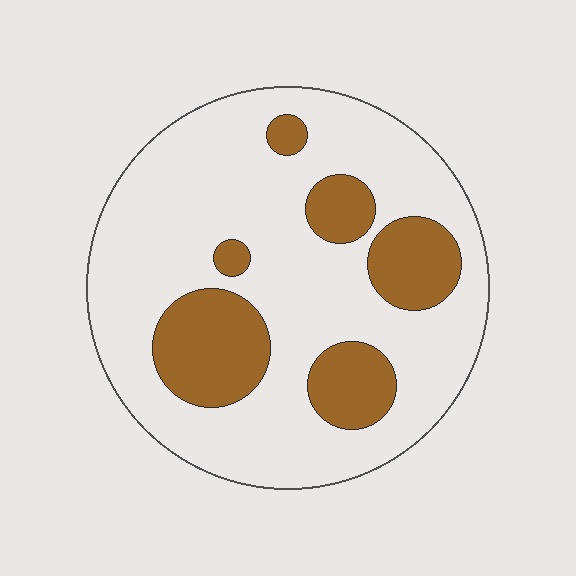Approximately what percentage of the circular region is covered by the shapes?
Approximately 25%.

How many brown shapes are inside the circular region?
6.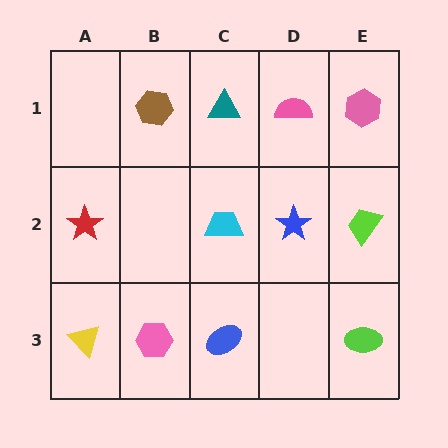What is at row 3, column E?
A lime ellipse.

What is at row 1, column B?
A brown hexagon.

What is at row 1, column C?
A teal triangle.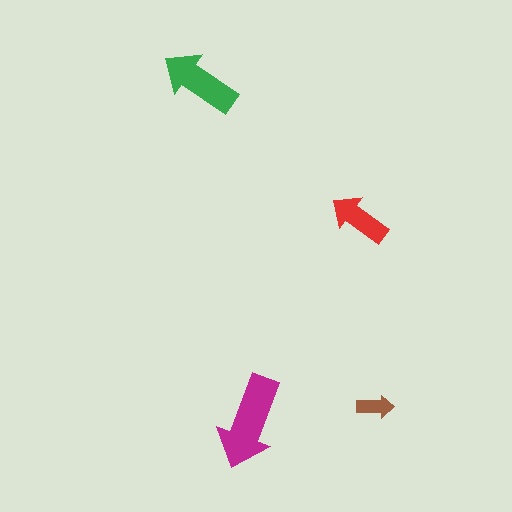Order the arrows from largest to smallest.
the magenta one, the green one, the red one, the brown one.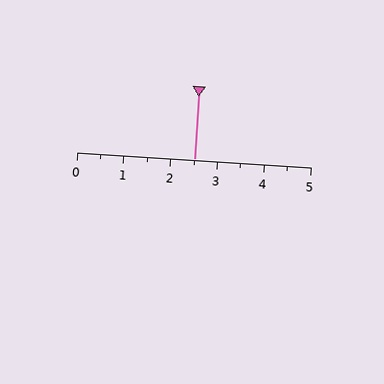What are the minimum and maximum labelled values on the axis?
The axis runs from 0 to 5.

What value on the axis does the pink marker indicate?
The marker indicates approximately 2.5.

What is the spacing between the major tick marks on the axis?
The major ticks are spaced 1 apart.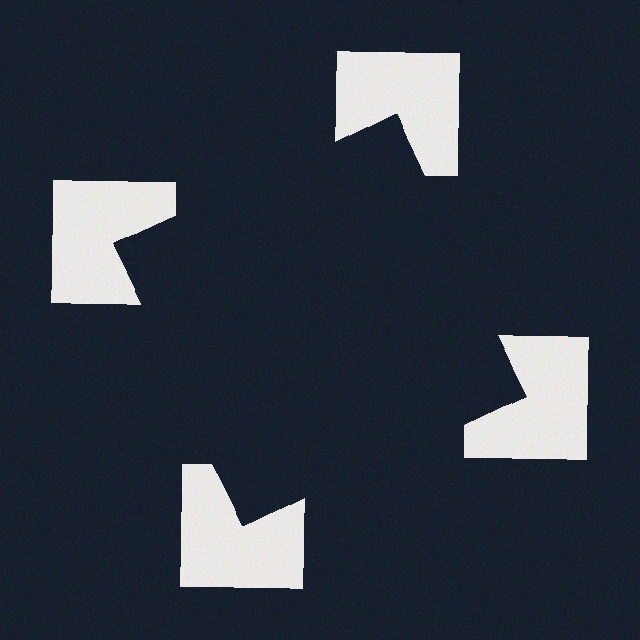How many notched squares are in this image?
There are 4 — one at each vertex of the illusory square.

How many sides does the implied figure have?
4 sides.